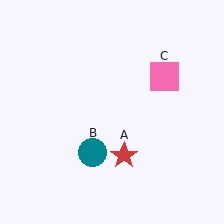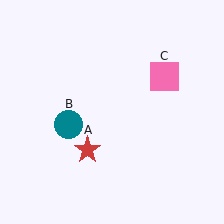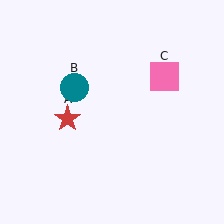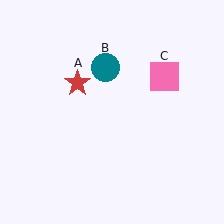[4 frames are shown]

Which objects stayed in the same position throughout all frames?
Pink square (object C) remained stationary.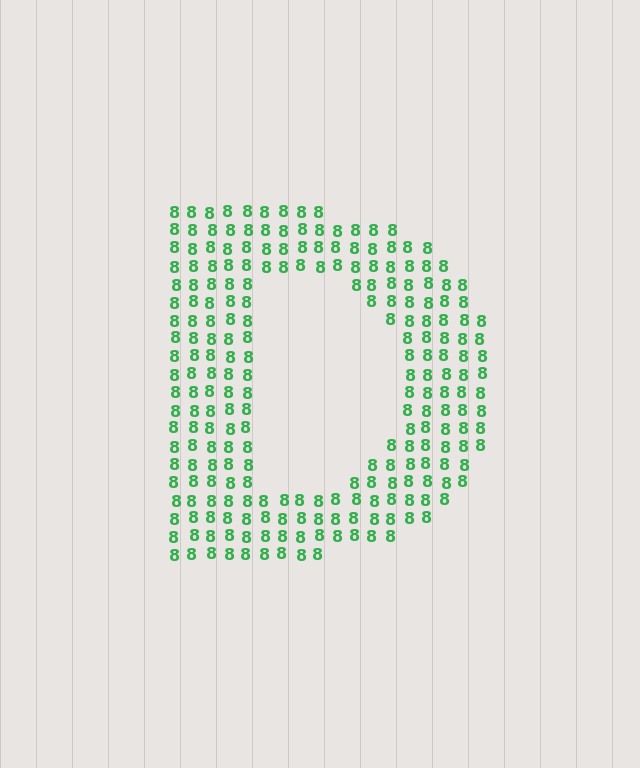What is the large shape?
The large shape is the letter D.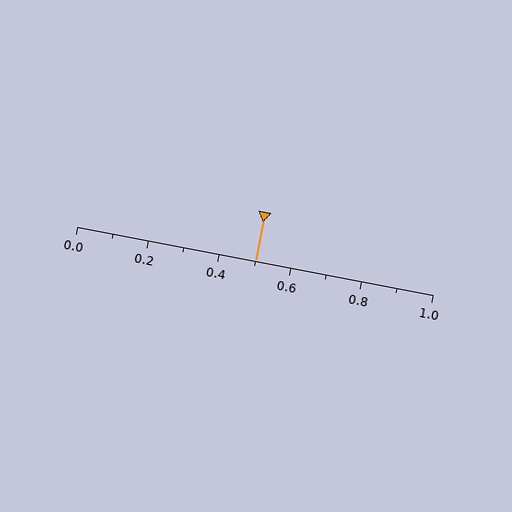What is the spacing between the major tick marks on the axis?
The major ticks are spaced 0.2 apart.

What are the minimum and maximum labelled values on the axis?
The axis runs from 0.0 to 1.0.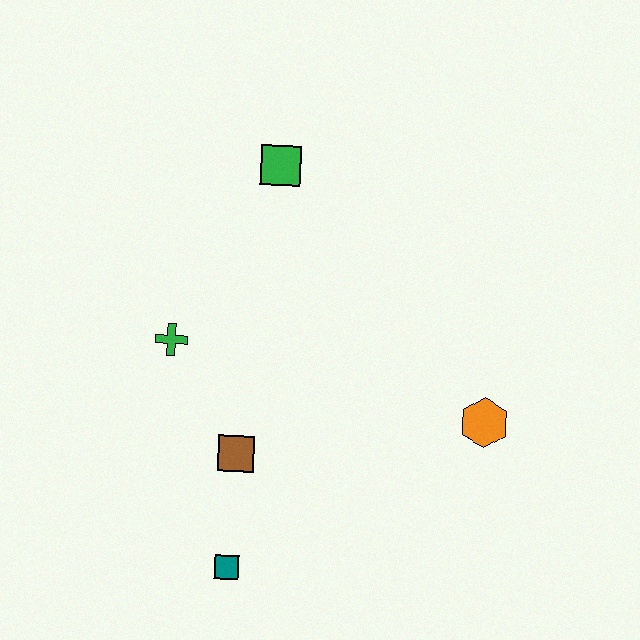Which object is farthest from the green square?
The teal square is farthest from the green square.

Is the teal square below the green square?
Yes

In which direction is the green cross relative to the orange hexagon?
The green cross is to the left of the orange hexagon.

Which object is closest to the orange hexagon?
The brown square is closest to the orange hexagon.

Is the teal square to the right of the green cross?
Yes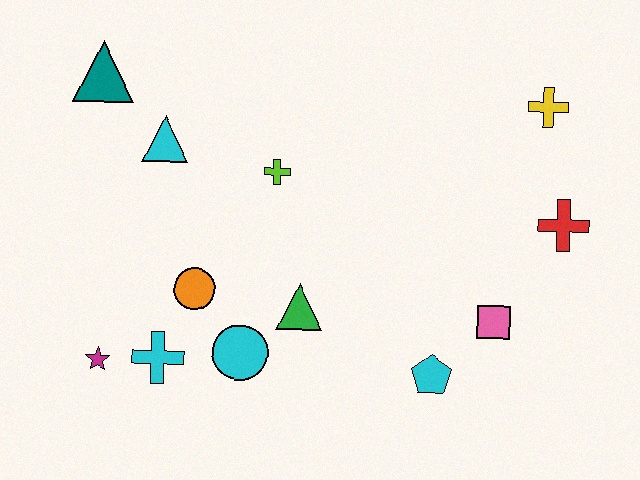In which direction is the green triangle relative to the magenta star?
The green triangle is to the right of the magenta star.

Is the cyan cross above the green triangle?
No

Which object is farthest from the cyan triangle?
The red cross is farthest from the cyan triangle.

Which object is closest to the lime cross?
The cyan triangle is closest to the lime cross.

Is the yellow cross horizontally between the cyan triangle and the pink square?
No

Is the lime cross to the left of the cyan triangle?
No